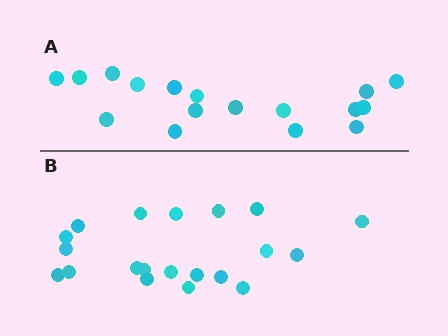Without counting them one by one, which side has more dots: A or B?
Region B (the bottom region) has more dots.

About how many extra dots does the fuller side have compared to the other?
Region B has just a few more — roughly 2 or 3 more dots than region A.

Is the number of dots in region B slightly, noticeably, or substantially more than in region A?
Region B has only slightly more — the two regions are fairly close. The ratio is roughly 1.2 to 1.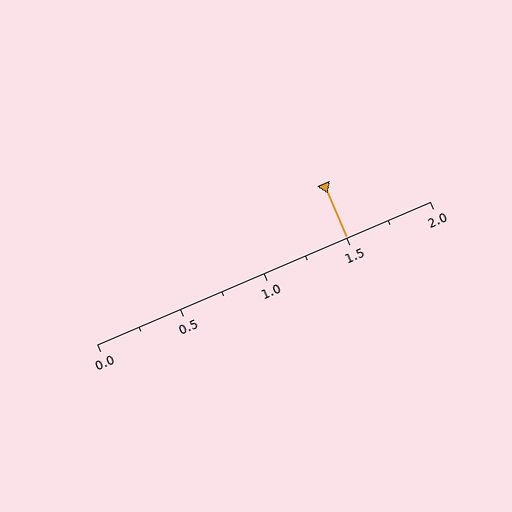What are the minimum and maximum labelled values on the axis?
The axis runs from 0.0 to 2.0.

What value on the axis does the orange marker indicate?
The marker indicates approximately 1.5.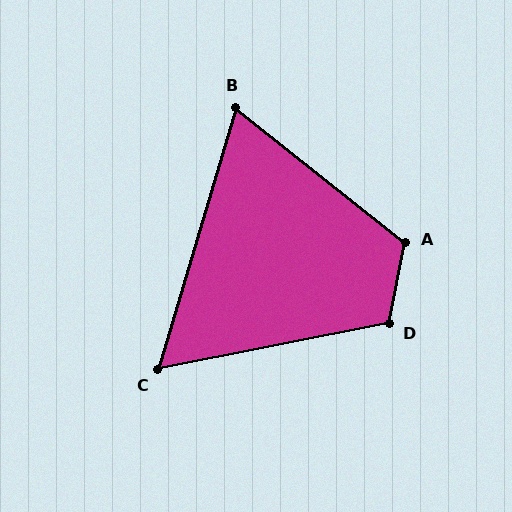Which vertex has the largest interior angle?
A, at approximately 118 degrees.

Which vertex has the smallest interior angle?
C, at approximately 62 degrees.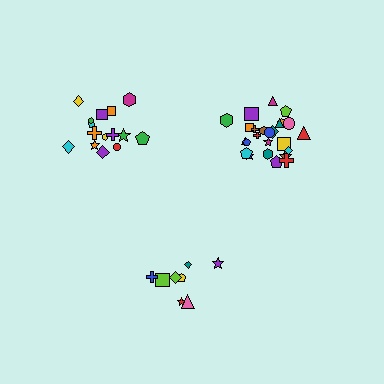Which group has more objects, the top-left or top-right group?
The top-right group.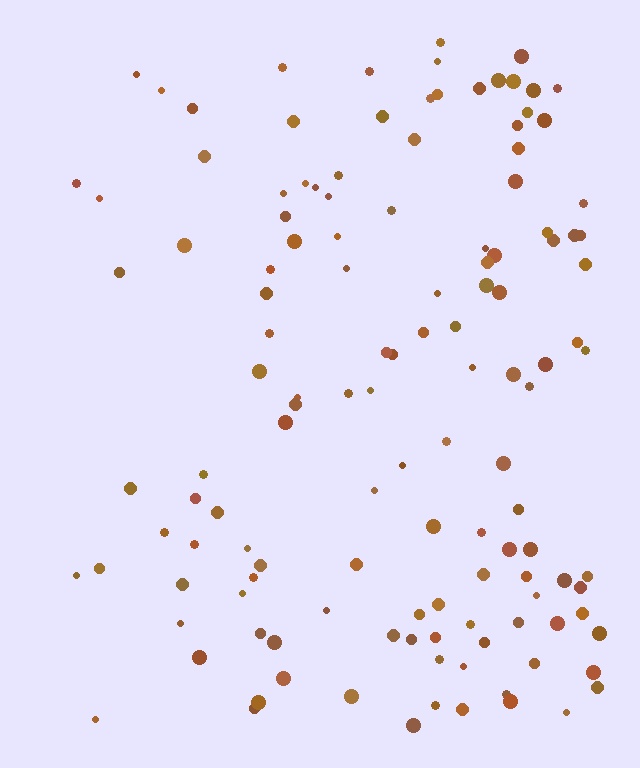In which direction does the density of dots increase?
From left to right, with the right side densest.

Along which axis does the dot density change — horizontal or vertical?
Horizontal.